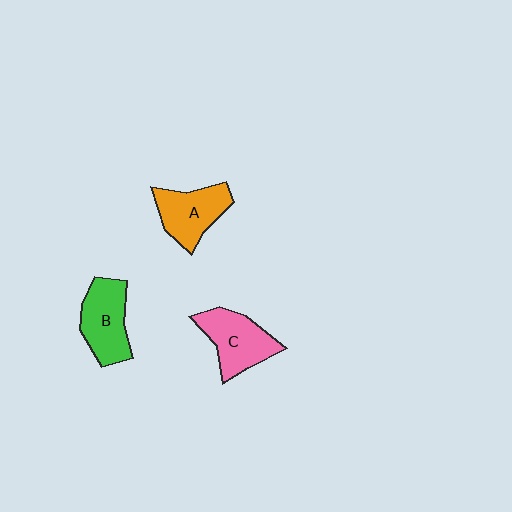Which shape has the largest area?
Shape C (pink).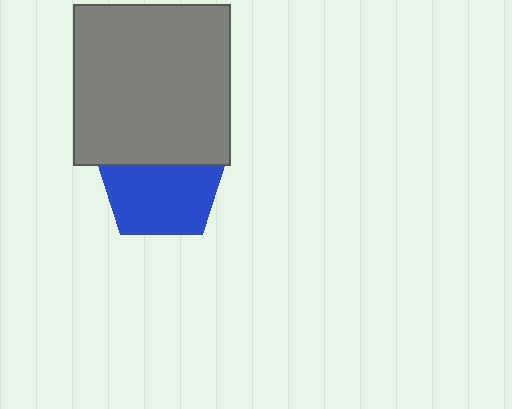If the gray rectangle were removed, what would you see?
You would see the complete blue pentagon.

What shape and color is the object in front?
The object in front is a gray rectangle.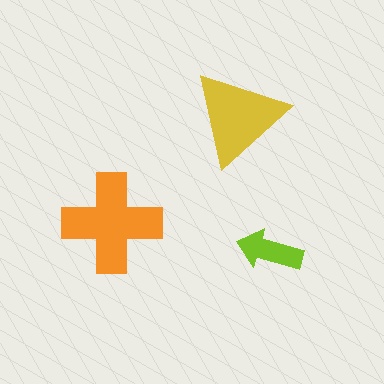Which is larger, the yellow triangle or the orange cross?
The orange cross.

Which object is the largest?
The orange cross.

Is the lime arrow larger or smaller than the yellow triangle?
Smaller.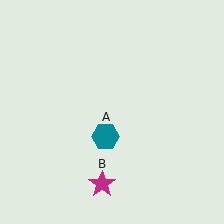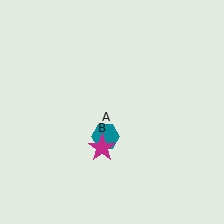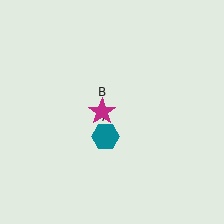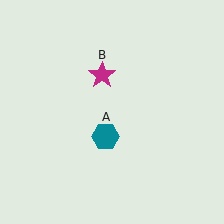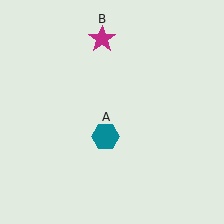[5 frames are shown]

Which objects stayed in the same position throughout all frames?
Teal hexagon (object A) remained stationary.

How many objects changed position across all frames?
1 object changed position: magenta star (object B).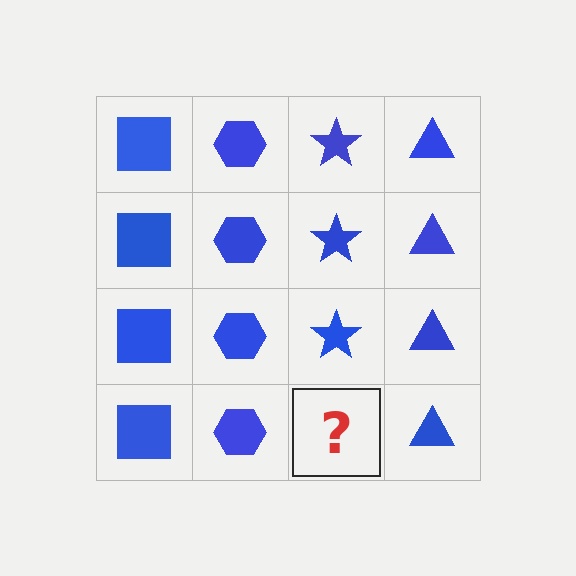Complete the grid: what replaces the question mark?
The question mark should be replaced with a blue star.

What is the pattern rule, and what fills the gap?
The rule is that each column has a consistent shape. The gap should be filled with a blue star.